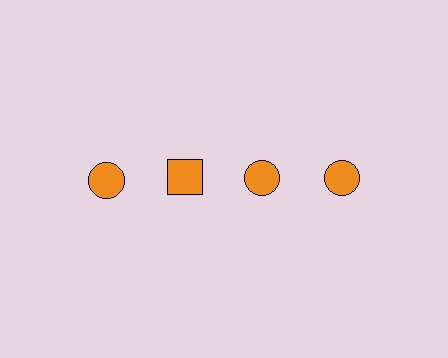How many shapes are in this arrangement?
There are 4 shapes arranged in a grid pattern.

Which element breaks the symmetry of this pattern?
The orange square in the top row, second from left column breaks the symmetry. All other shapes are orange circles.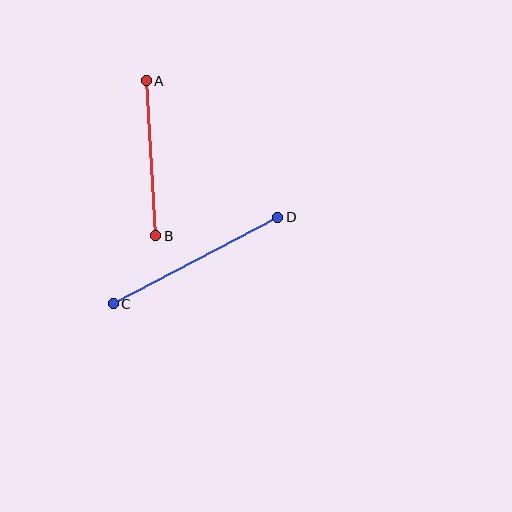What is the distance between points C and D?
The distance is approximately 186 pixels.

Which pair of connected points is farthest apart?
Points C and D are farthest apart.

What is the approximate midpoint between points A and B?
The midpoint is at approximately (151, 158) pixels.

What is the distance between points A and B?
The distance is approximately 155 pixels.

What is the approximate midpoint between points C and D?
The midpoint is at approximately (196, 260) pixels.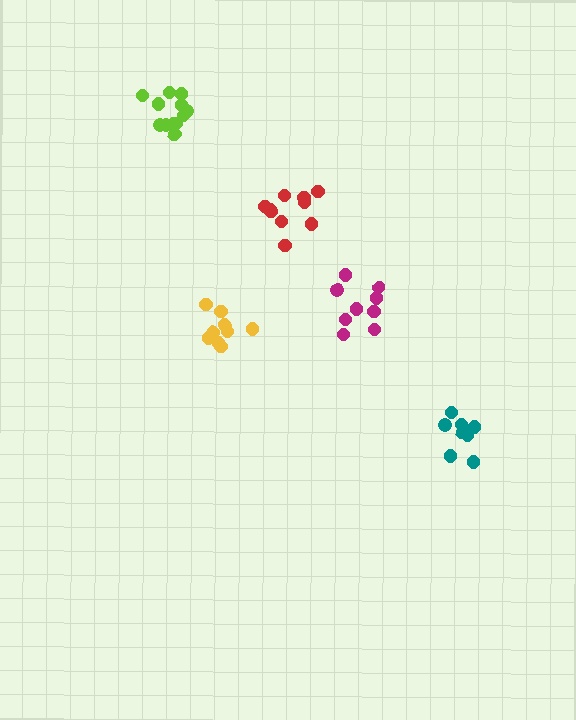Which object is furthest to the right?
The teal cluster is rightmost.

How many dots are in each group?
Group 1: 10 dots, Group 2: 9 dots, Group 3: 11 dots, Group 4: 9 dots, Group 5: 12 dots (51 total).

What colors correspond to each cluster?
The clusters are colored: red, teal, yellow, magenta, lime.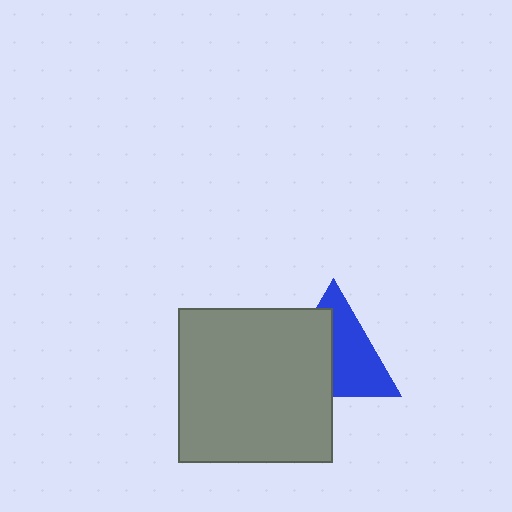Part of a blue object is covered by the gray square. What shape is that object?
It is a triangle.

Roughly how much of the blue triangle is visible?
About half of it is visible (roughly 53%).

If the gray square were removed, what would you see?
You would see the complete blue triangle.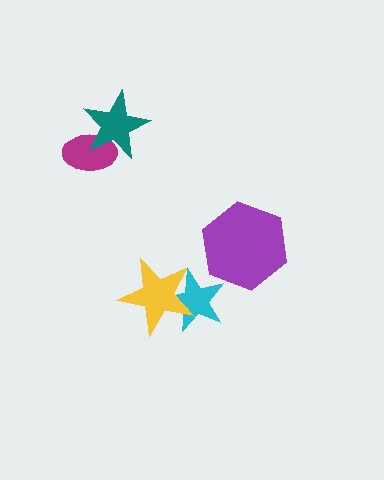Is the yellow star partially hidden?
No, no other shape covers it.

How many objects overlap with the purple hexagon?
0 objects overlap with the purple hexagon.